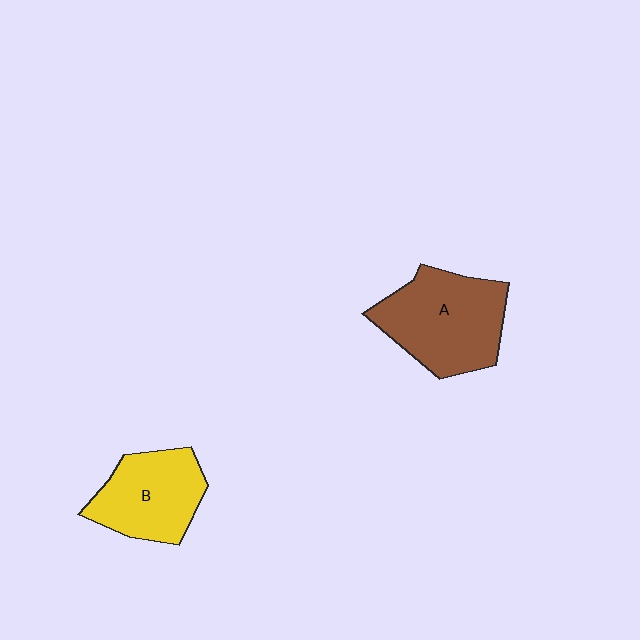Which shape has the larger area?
Shape A (brown).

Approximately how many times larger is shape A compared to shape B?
Approximately 1.3 times.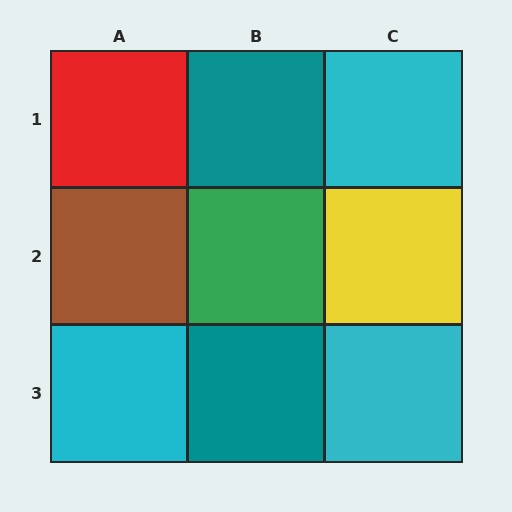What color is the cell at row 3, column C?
Cyan.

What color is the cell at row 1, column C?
Cyan.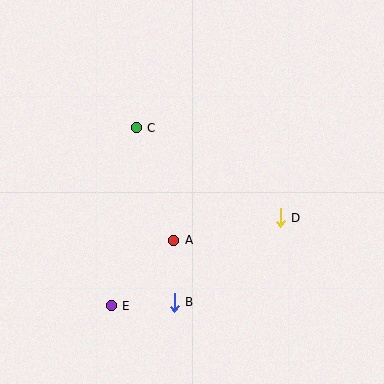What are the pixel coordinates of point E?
Point E is at (111, 306).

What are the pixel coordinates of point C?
Point C is at (136, 128).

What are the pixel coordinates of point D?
Point D is at (280, 218).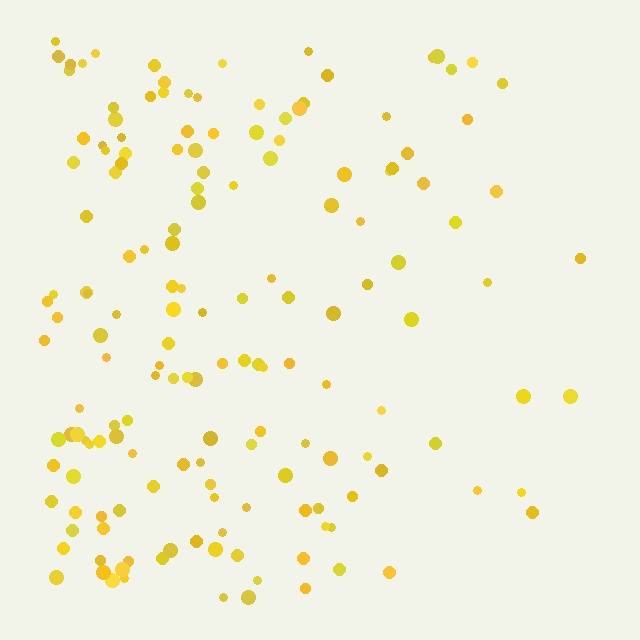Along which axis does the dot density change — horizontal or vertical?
Horizontal.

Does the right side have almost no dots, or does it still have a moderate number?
Still a moderate number, just noticeably fewer than the left.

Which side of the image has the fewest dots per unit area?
The right.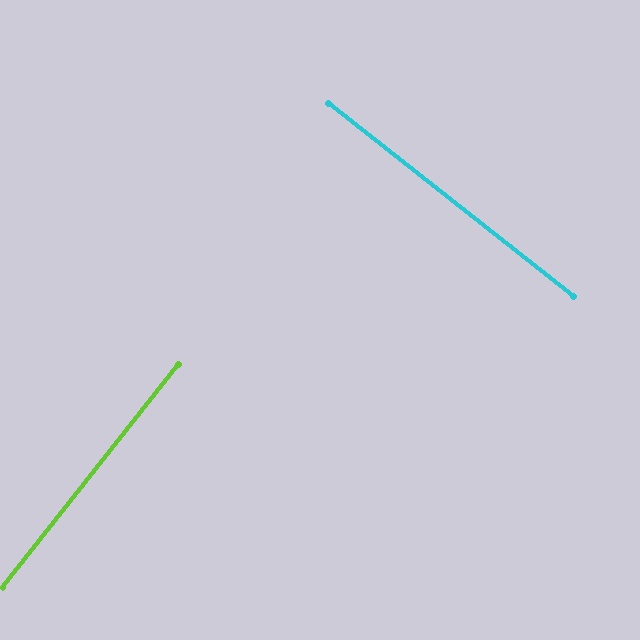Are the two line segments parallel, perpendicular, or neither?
Perpendicular — they meet at approximately 90°.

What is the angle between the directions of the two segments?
Approximately 90 degrees.